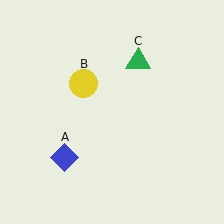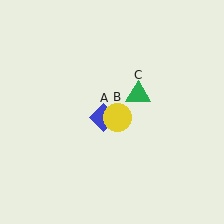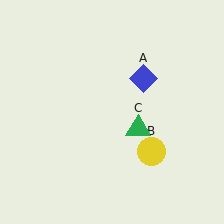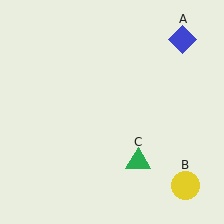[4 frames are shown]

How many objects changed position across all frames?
3 objects changed position: blue diamond (object A), yellow circle (object B), green triangle (object C).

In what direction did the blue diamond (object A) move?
The blue diamond (object A) moved up and to the right.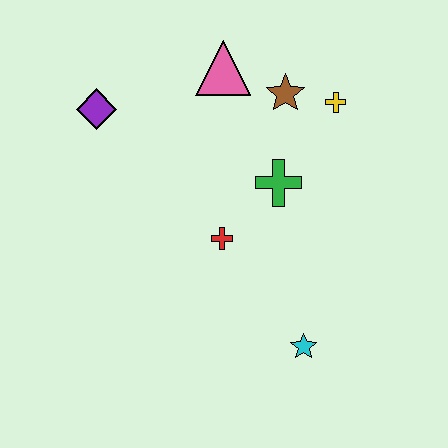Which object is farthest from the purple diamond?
The cyan star is farthest from the purple diamond.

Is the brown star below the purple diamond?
No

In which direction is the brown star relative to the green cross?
The brown star is above the green cross.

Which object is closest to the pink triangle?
The brown star is closest to the pink triangle.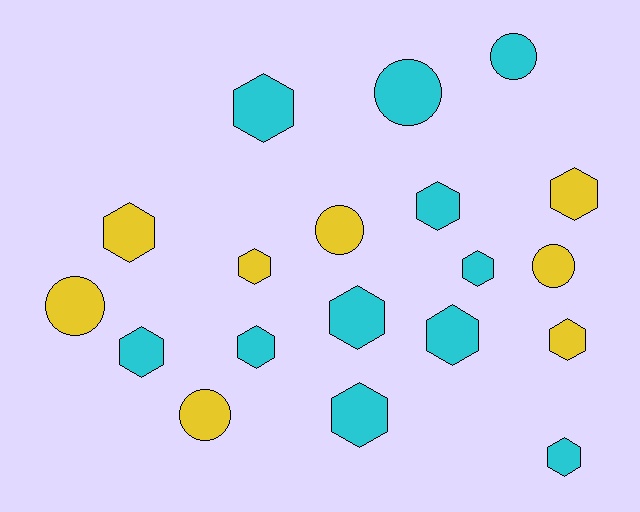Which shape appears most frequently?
Hexagon, with 13 objects.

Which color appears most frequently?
Cyan, with 11 objects.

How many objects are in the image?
There are 19 objects.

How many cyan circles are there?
There are 2 cyan circles.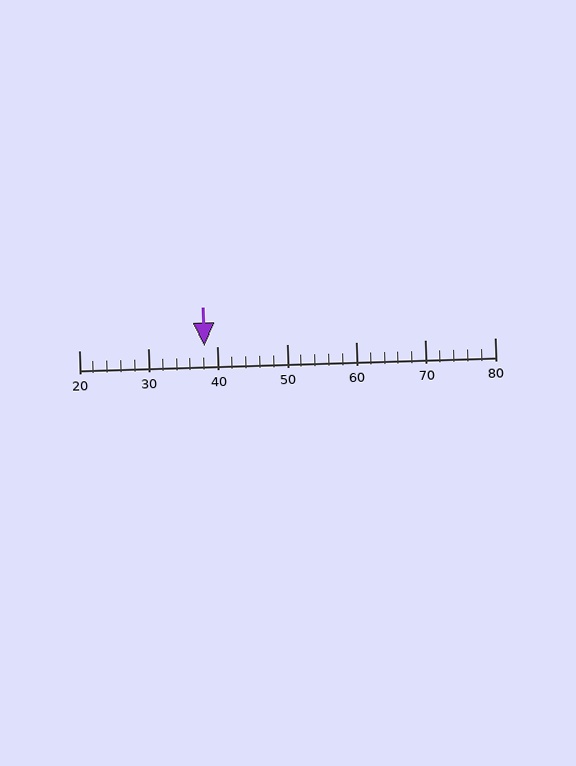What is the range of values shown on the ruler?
The ruler shows values from 20 to 80.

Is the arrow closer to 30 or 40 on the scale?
The arrow is closer to 40.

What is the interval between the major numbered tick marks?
The major tick marks are spaced 10 units apart.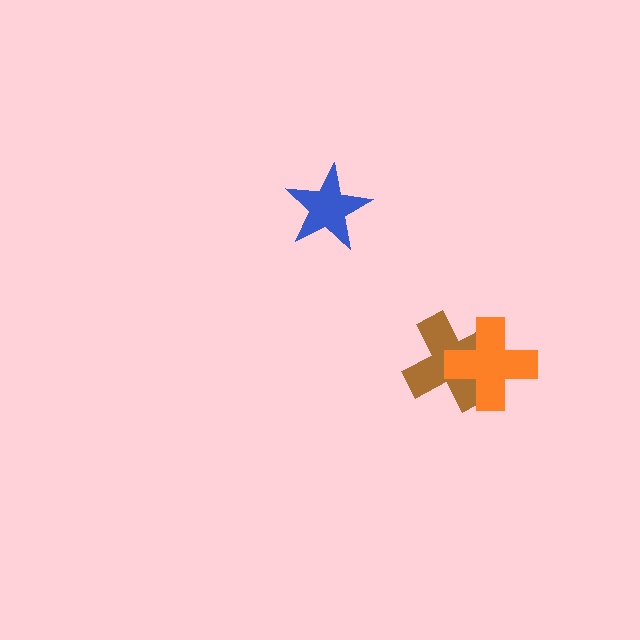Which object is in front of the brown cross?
The orange cross is in front of the brown cross.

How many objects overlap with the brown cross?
1 object overlaps with the brown cross.